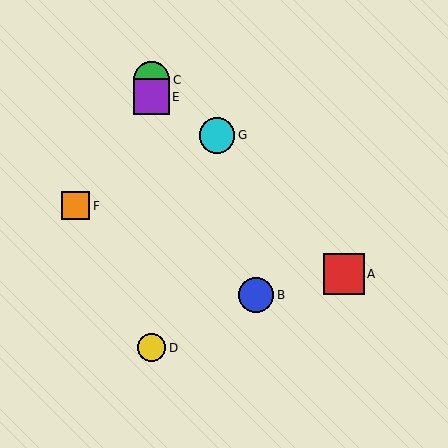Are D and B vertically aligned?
No, D is at x≈151 and B is at x≈256.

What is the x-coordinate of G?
Object G is at x≈217.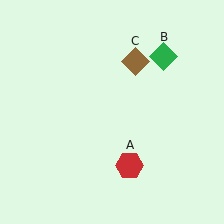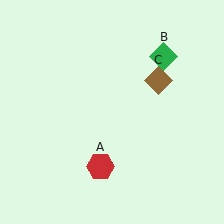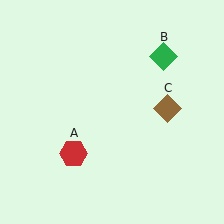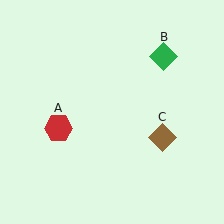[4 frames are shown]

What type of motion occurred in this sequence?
The red hexagon (object A), brown diamond (object C) rotated clockwise around the center of the scene.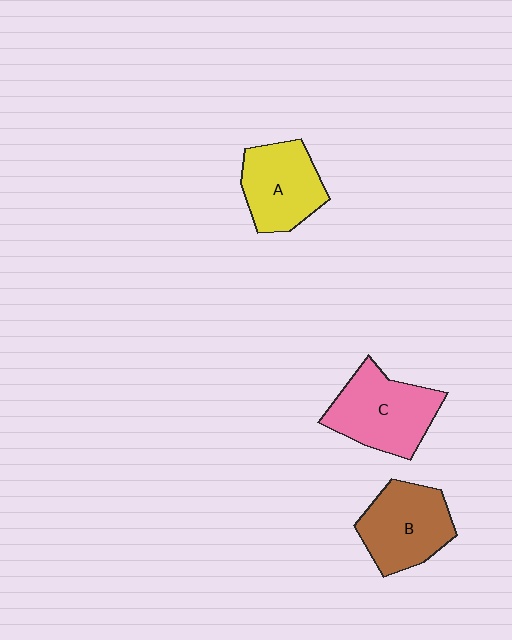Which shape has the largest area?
Shape C (pink).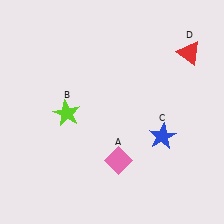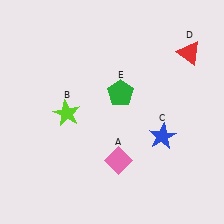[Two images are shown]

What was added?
A green pentagon (E) was added in Image 2.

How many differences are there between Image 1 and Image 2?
There is 1 difference between the two images.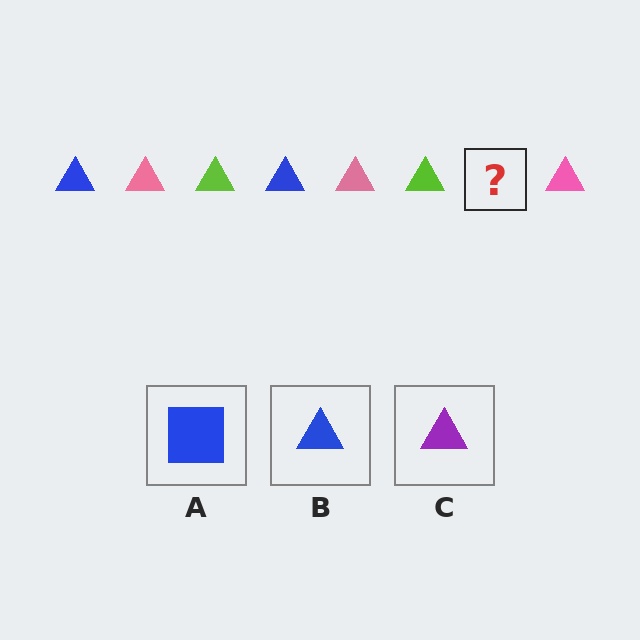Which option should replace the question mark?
Option B.